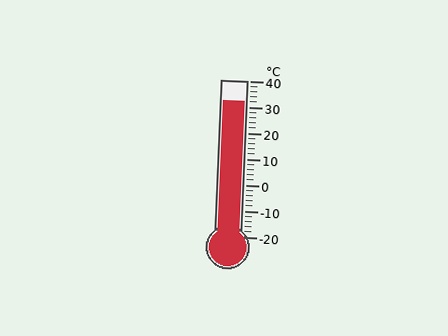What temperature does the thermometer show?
The thermometer shows approximately 32°C.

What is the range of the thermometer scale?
The thermometer scale ranges from -20°C to 40°C.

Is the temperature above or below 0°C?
The temperature is above 0°C.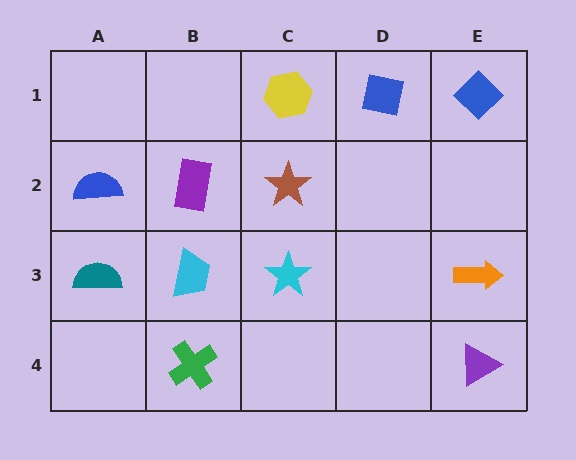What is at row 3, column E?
An orange arrow.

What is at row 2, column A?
A blue semicircle.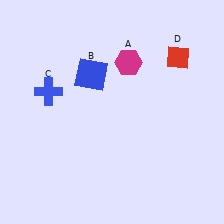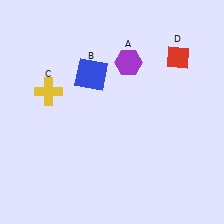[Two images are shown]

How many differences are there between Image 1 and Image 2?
There are 2 differences between the two images.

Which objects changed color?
A changed from magenta to purple. C changed from blue to yellow.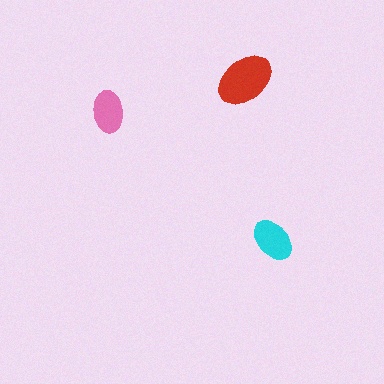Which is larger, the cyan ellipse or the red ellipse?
The red one.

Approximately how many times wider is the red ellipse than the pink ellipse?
About 1.5 times wider.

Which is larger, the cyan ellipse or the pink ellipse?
The cyan one.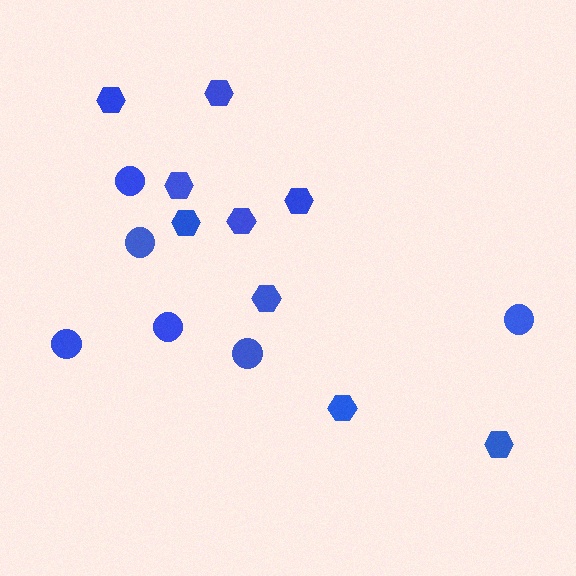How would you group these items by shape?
There are 2 groups: one group of hexagons (9) and one group of circles (6).